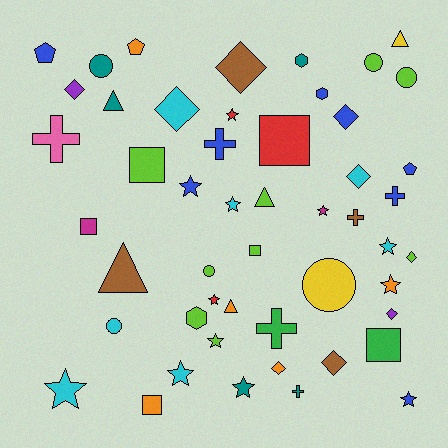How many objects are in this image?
There are 50 objects.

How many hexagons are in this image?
There are 3 hexagons.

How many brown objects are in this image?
There are 4 brown objects.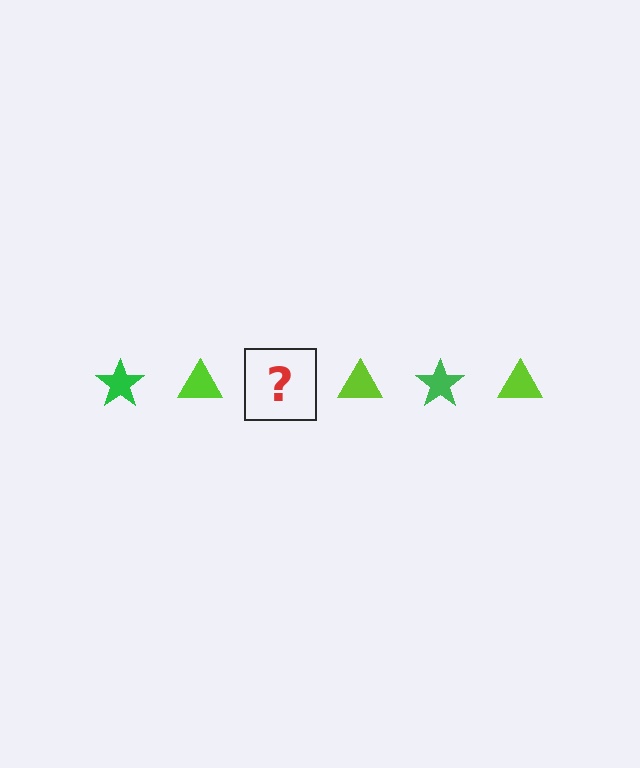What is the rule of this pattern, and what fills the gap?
The rule is that the pattern alternates between green star and lime triangle. The gap should be filled with a green star.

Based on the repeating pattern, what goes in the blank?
The blank should be a green star.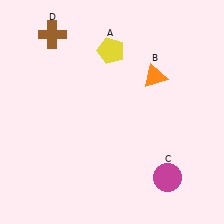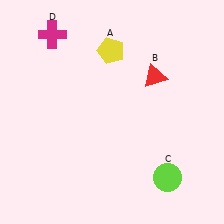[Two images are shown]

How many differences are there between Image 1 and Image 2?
There are 3 differences between the two images.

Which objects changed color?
B changed from orange to red. C changed from magenta to lime. D changed from brown to magenta.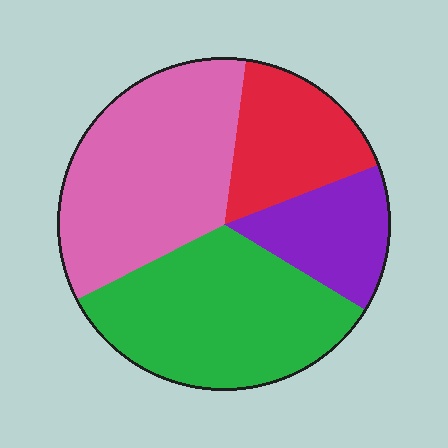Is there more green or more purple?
Green.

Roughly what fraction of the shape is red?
Red covers about 15% of the shape.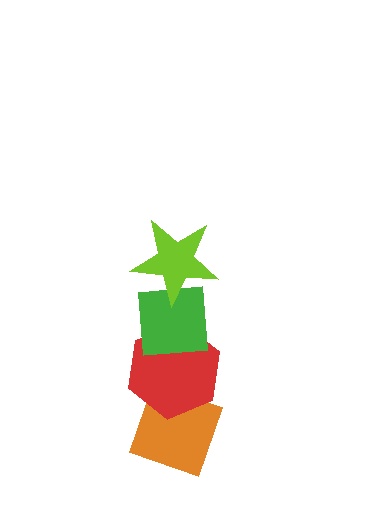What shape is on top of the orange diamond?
The red hexagon is on top of the orange diamond.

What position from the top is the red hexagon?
The red hexagon is 3rd from the top.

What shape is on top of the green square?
The lime star is on top of the green square.